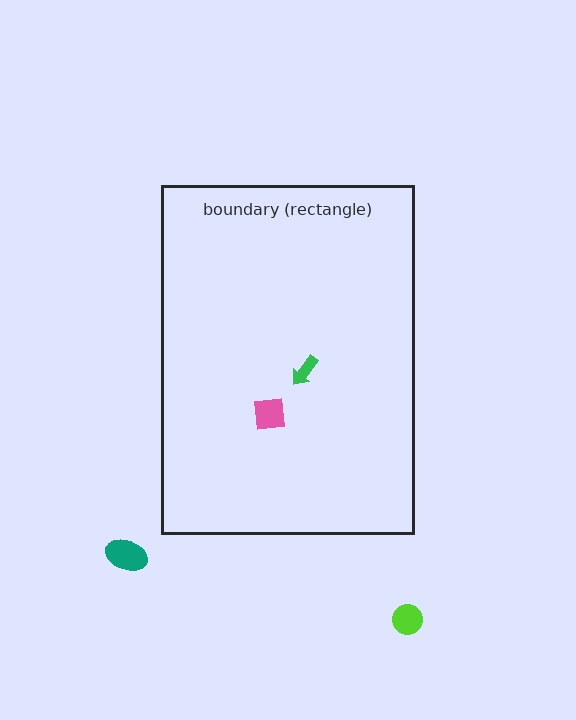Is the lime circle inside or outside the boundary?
Outside.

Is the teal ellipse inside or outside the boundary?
Outside.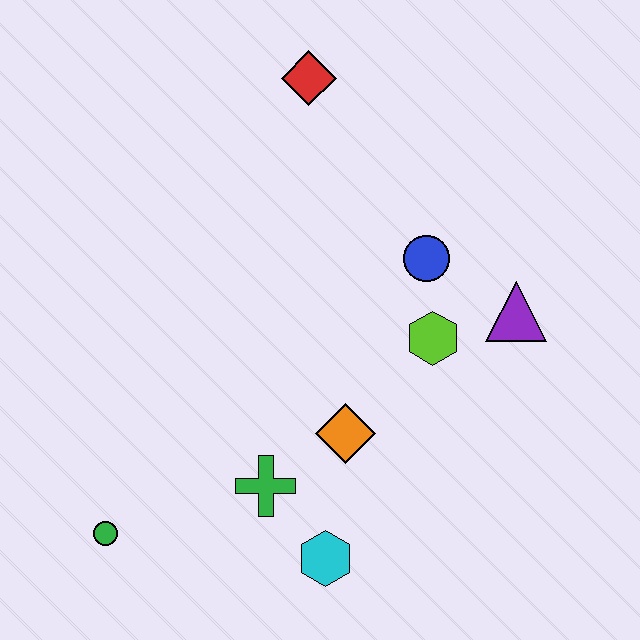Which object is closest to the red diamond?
The blue circle is closest to the red diamond.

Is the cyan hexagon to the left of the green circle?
No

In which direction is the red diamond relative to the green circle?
The red diamond is above the green circle.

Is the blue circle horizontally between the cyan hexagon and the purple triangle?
Yes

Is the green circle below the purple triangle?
Yes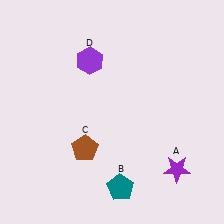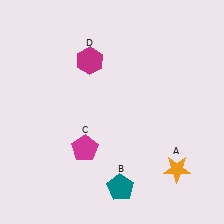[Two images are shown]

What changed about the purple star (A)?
In Image 1, A is purple. In Image 2, it changed to orange.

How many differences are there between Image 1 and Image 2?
There are 3 differences between the two images.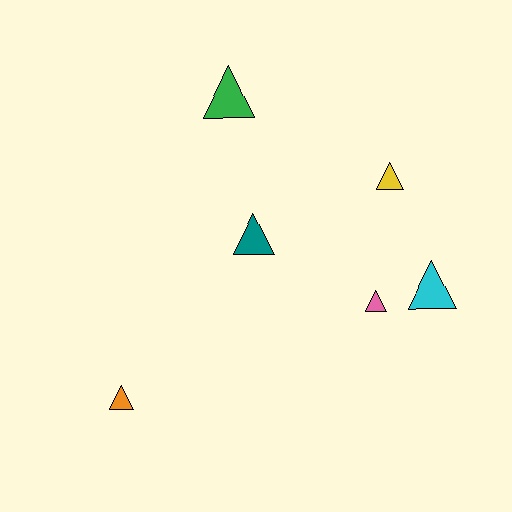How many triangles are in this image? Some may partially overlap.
There are 6 triangles.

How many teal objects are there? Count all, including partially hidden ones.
There is 1 teal object.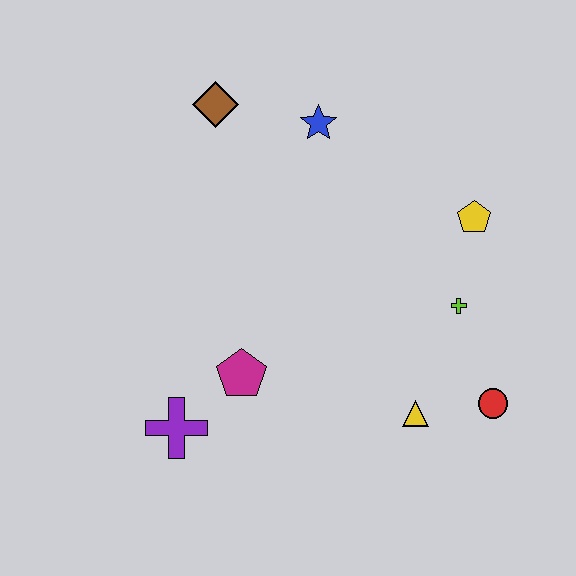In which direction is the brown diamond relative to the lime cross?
The brown diamond is to the left of the lime cross.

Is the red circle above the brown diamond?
No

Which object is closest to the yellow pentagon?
The lime cross is closest to the yellow pentagon.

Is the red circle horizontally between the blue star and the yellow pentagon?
No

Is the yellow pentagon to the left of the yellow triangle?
No